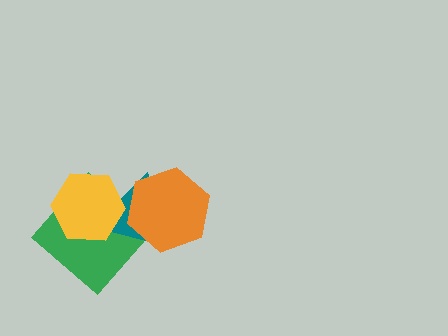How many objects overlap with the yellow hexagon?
2 objects overlap with the yellow hexagon.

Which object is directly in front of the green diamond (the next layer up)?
The teal triangle is directly in front of the green diamond.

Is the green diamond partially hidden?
Yes, it is partially covered by another shape.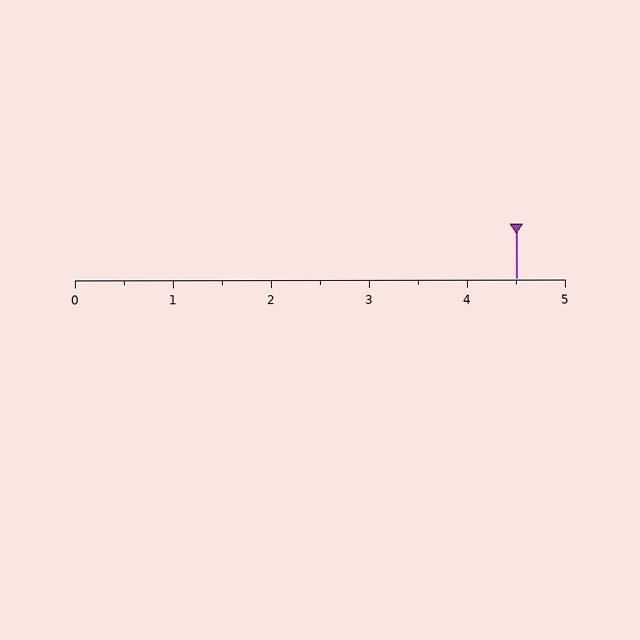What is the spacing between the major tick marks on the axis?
The major ticks are spaced 1 apart.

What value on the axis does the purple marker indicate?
The marker indicates approximately 4.5.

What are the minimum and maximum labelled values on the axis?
The axis runs from 0 to 5.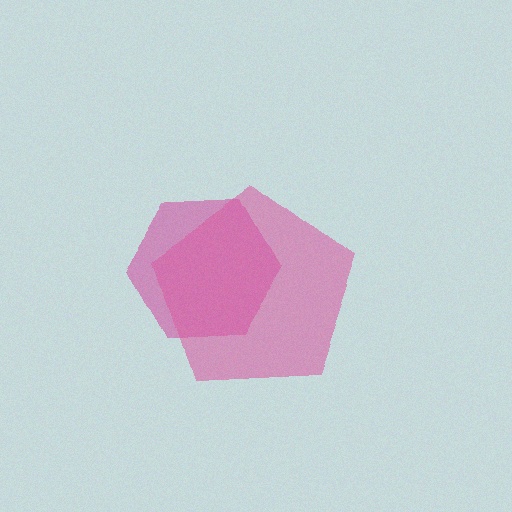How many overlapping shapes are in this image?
There are 2 overlapping shapes in the image.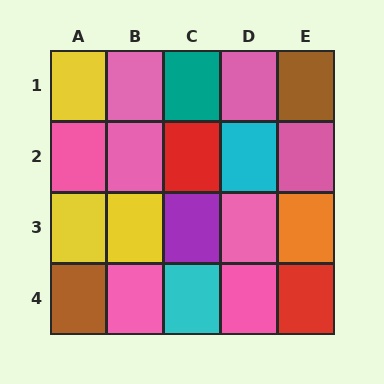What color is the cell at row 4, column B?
Pink.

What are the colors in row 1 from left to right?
Yellow, pink, teal, pink, brown.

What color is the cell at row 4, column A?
Brown.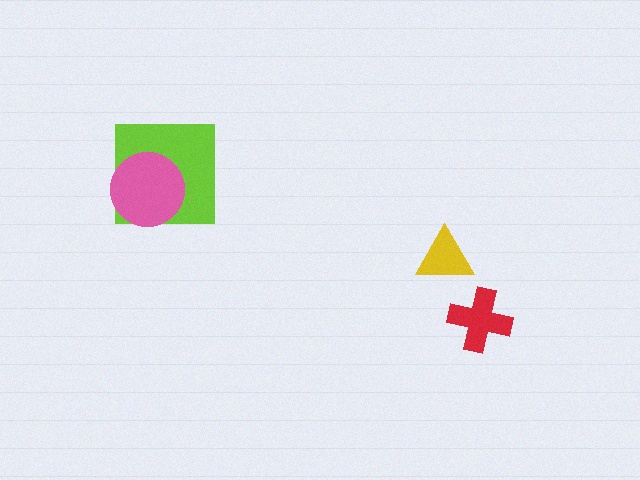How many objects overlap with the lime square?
1 object overlaps with the lime square.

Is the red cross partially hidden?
No, no other shape covers it.